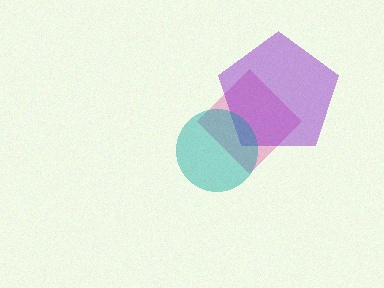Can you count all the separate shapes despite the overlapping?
Yes, there are 3 separate shapes.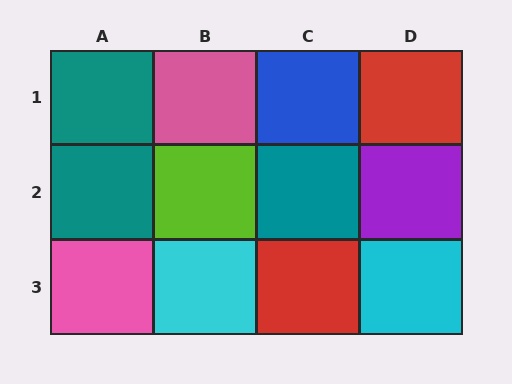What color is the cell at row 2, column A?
Teal.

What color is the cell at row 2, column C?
Teal.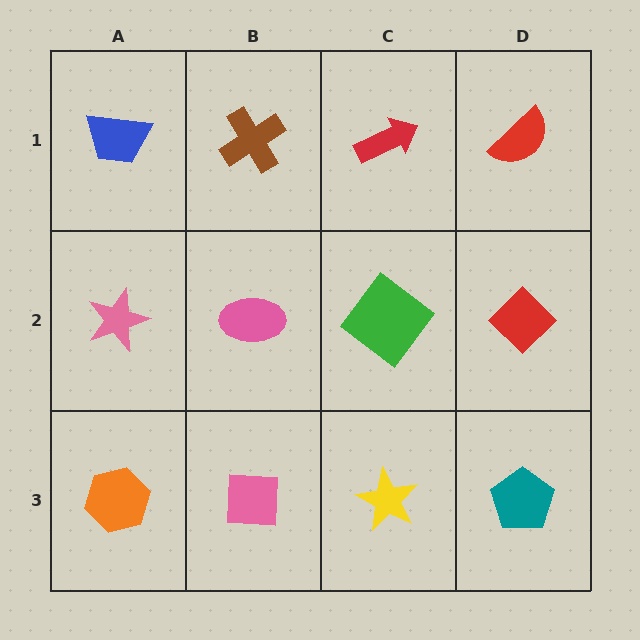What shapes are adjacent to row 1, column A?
A pink star (row 2, column A), a brown cross (row 1, column B).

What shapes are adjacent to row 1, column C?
A green diamond (row 2, column C), a brown cross (row 1, column B), a red semicircle (row 1, column D).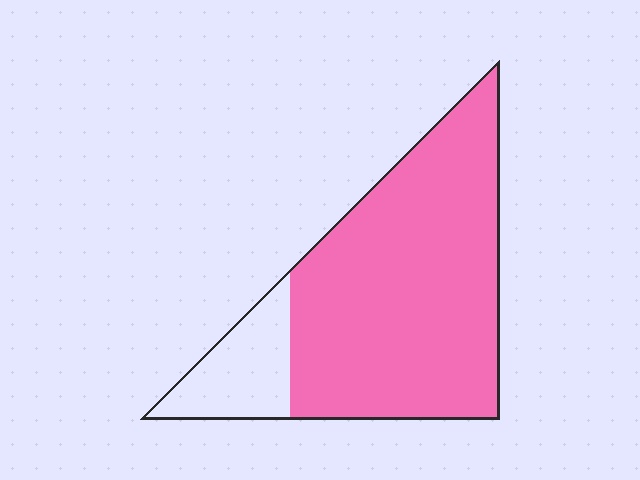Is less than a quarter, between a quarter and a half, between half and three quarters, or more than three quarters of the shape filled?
More than three quarters.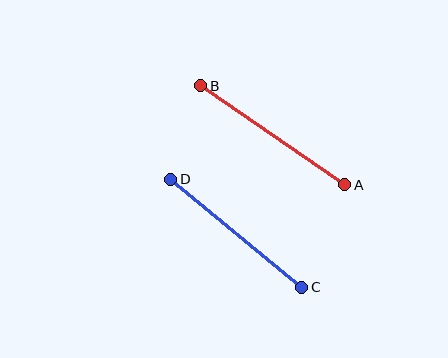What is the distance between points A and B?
The distance is approximately 175 pixels.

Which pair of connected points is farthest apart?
Points A and B are farthest apart.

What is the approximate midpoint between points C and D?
The midpoint is at approximately (236, 233) pixels.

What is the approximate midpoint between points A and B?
The midpoint is at approximately (273, 135) pixels.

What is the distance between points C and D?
The distance is approximately 170 pixels.